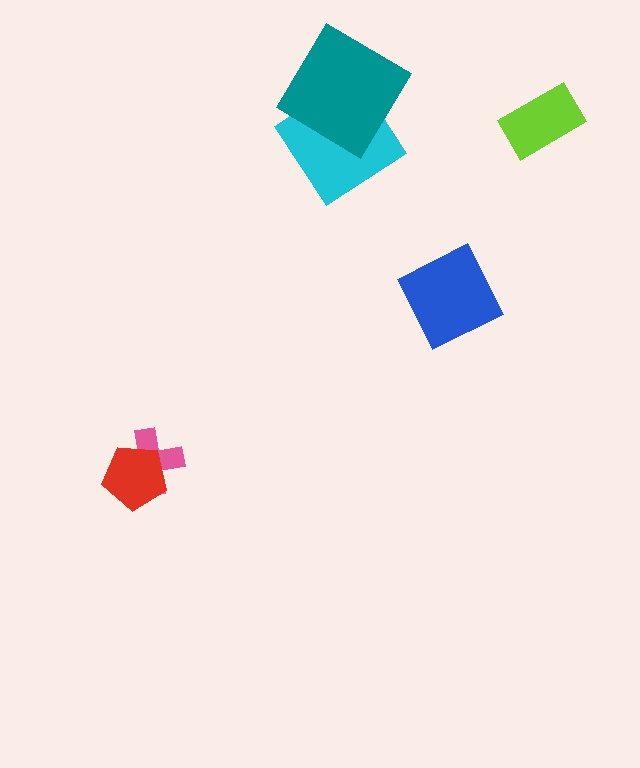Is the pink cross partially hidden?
Yes, it is partially covered by another shape.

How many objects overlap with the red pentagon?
1 object overlaps with the red pentagon.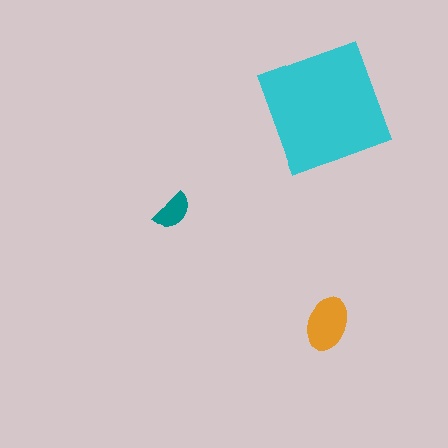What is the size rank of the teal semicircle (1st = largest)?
3rd.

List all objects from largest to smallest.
The cyan square, the orange ellipse, the teal semicircle.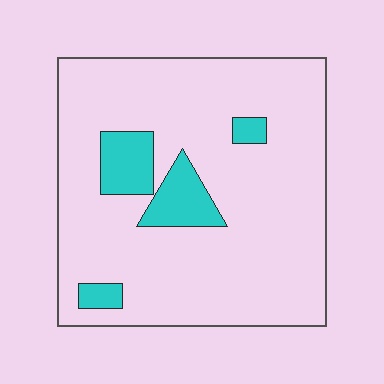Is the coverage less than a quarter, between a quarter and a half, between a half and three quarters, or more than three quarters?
Less than a quarter.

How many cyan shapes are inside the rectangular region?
4.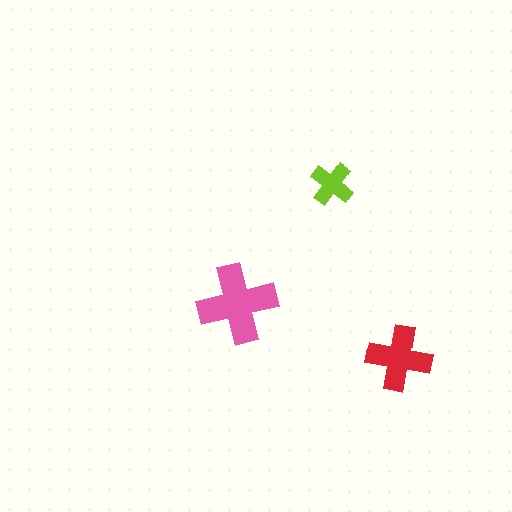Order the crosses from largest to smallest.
the pink one, the red one, the lime one.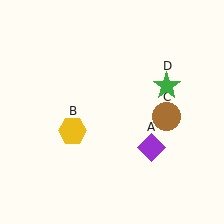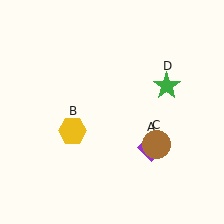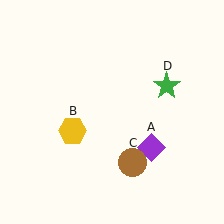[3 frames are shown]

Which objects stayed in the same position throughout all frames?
Purple diamond (object A) and yellow hexagon (object B) and green star (object D) remained stationary.